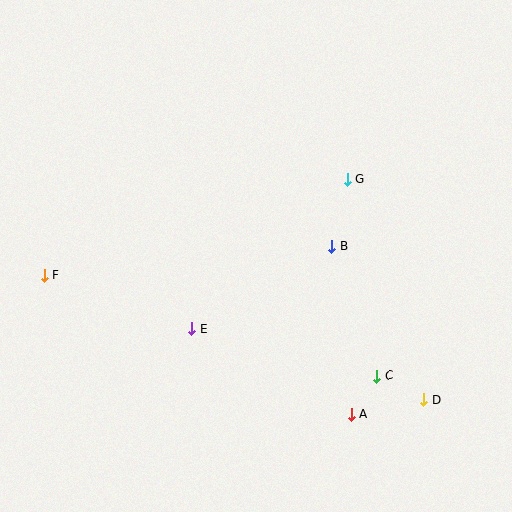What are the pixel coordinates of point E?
Point E is at (191, 328).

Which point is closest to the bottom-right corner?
Point D is closest to the bottom-right corner.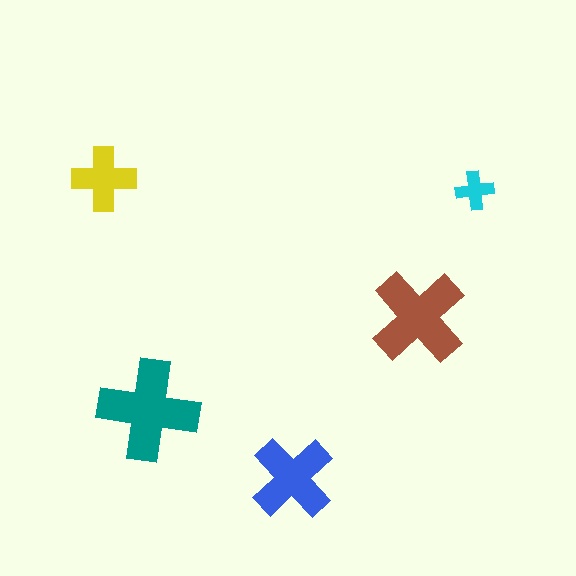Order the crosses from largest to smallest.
the teal one, the brown one, the blue one, the yellow one, the cyan one.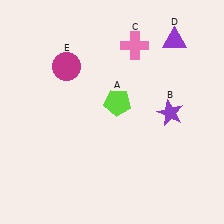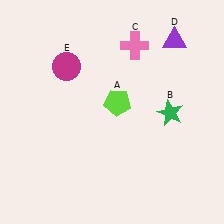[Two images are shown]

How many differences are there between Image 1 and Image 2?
There is 1 difference between the two images.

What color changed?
The star (B) changed from purple in Image 1 to green in Image 2.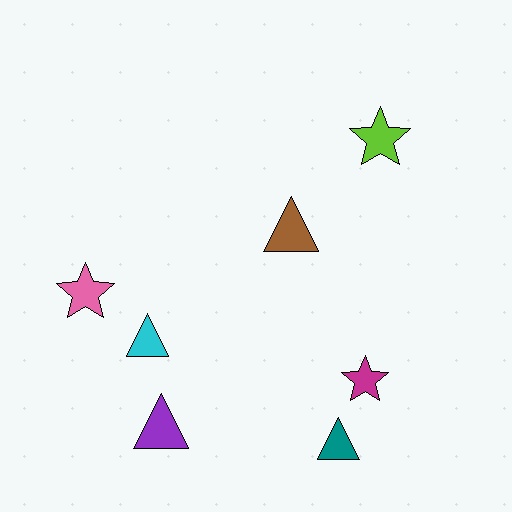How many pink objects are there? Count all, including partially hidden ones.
There is 1 pink object.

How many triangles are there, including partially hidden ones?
There are 4 triangles.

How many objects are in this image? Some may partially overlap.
There are 7 objects.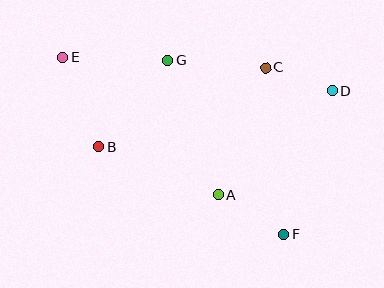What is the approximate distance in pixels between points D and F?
The distance between D and F is approximately 152 pixels.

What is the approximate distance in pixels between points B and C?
The distance between B and C is approximately 185 pixels.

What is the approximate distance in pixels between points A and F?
The distance between A and F is approximately 77 pixels.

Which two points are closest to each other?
Points C and D are closest to each other.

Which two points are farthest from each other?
Points E and F are farthest from each other.